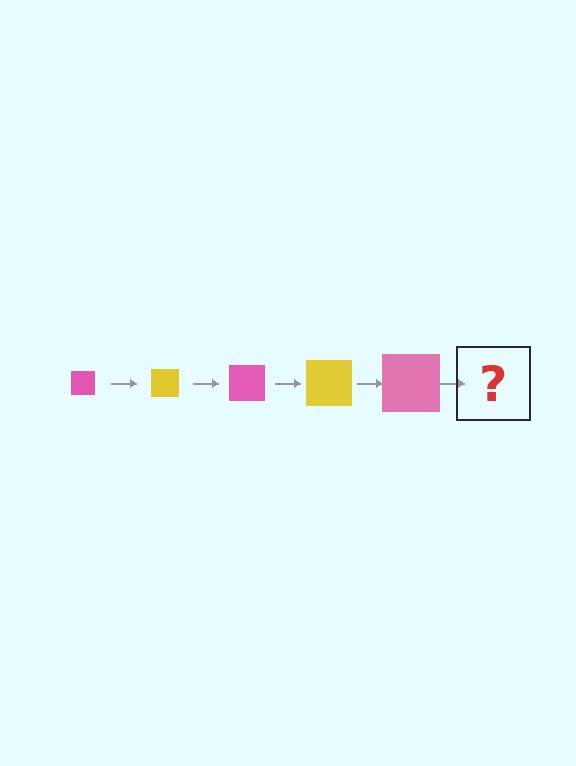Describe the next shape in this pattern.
It should be a yellow square, larger than the previous one.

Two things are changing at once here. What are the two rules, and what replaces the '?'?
The two rules are that the square grows larger each step and the color cycles through pink and yellow. The '?' should be a yellow square, larger than the previous one.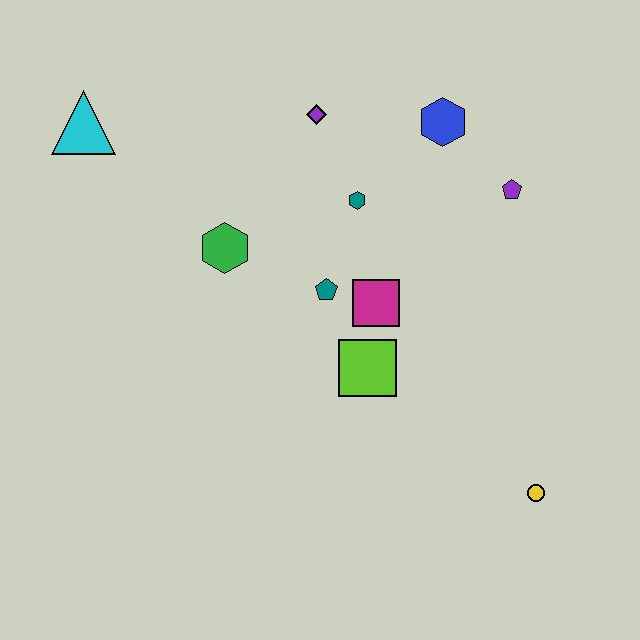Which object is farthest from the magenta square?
The cyan triangle is farthest from the magenta square.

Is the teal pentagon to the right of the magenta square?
No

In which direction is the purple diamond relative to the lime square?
The purple diamond is above the lime square.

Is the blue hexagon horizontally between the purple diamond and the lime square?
No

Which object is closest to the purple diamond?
The teal hexagon is closest to the purple diamond.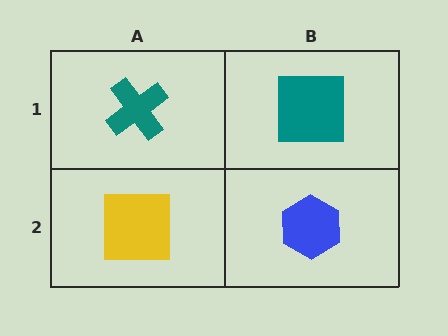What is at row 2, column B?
A blue hexagon.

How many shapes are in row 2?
2 shapes.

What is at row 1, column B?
A teal square.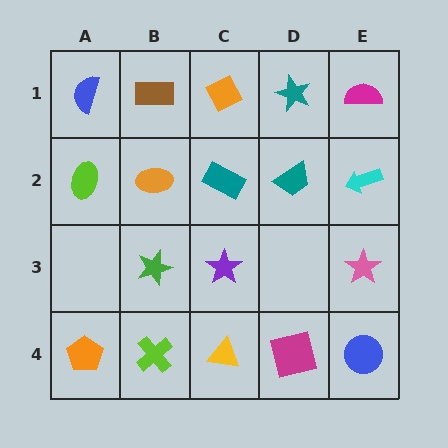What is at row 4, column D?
A magenta square.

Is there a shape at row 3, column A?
No, that cell is empty.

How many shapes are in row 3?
3 shapes.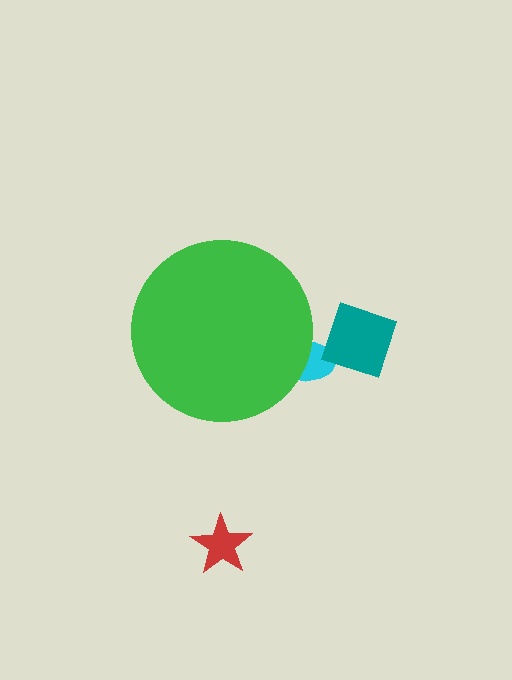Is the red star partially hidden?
No, the red star is fully visible.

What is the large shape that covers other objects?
A green circle.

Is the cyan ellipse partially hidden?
Yes, the cyan ellipse is partially hidden behind the green circle.